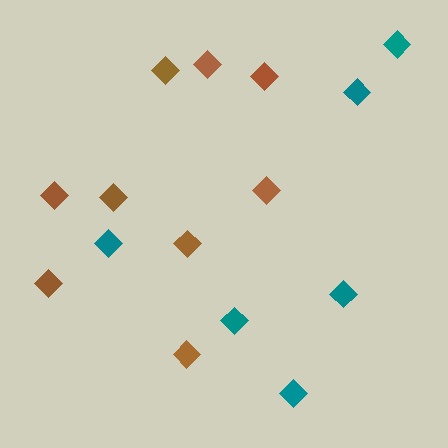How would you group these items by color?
There are 2 groups: one group of brown diamonds (9) and one group of teal diamonds (6).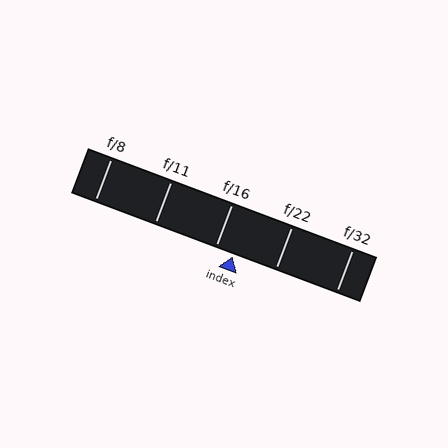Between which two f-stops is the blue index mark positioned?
The index mark is between f/16 and f/22.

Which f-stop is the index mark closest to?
The index mark is closest to f/16.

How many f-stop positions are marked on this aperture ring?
There are 5 f-stop positions marked.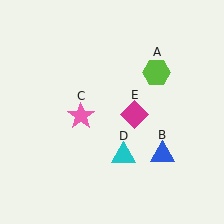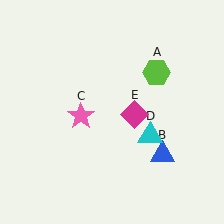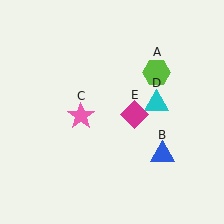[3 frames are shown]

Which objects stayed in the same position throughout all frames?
Lime hexagon (object A) and blue triangle (object B) and pink star (object C) and magenta diamond (object E) remained stationary.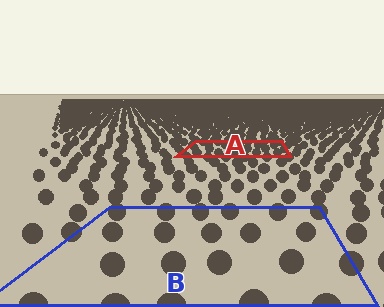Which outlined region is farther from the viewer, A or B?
Region A is farther from the viewer — the texture elements inside it appear smaller and more densely packed.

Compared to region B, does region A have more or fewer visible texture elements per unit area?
Region A has more texture elements per unit area — they are packed more densely because it is farther away.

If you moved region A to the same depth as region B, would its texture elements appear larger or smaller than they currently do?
They would appear larger. At a closer depth, the same texture elements are projected at a bigger on-screen size.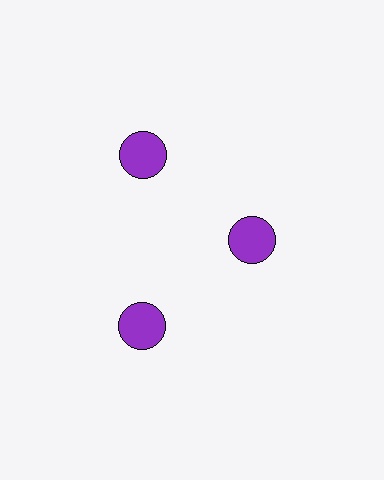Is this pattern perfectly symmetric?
No. The 3 purple circles are arranged in a ring, but one element near the 3 o'clock position is pulled inward toward the center, breaking the 3-fold rotational symmetry.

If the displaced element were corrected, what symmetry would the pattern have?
It would have 3-fold rotational symmetry — the pattern would map onto itself every 120 degrees.